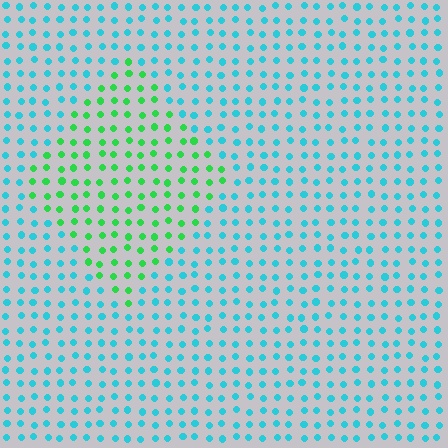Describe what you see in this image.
The image is filled with small cyan elements in a uniform arrangement. A diamond-shaped region is visible where the elements are tinted to a slightly different hue, forming a subtle color boundary.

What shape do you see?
I see a diamond.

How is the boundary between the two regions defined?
The boundary is defined purely by a slight shift in hue (about 55 degrees). Spacing, size, and orientation are identical on both sides.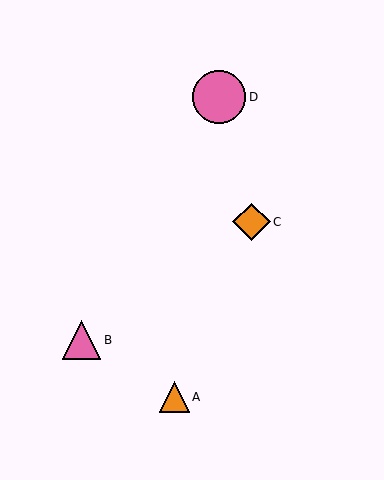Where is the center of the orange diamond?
The center of the orange diamond is at (252, 222).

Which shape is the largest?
The pink circle (labeled D) is the largest.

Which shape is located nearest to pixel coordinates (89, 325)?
The pink triangle (labeled B) at (81, 340) is nearest to that location.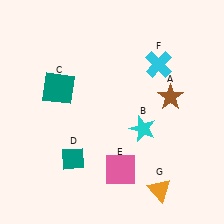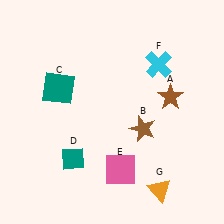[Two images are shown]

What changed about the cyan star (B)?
In Image 1, B is cyan. In Image 2, it changed to brown.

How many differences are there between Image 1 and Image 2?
There is 1 difference between the two images.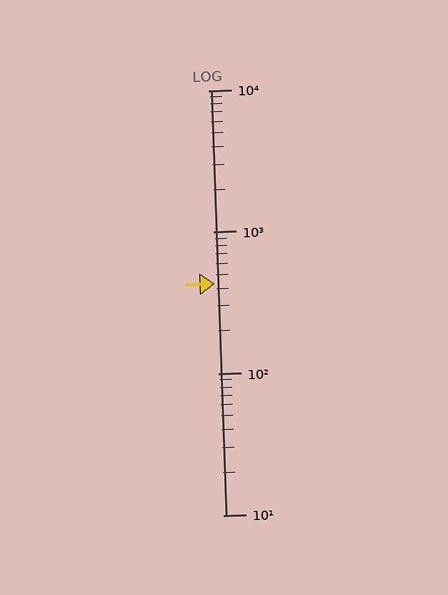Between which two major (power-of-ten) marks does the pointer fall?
The pointer is between 100 and 1000.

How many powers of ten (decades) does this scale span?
The scale spans 3 decades, from 10 to 10000.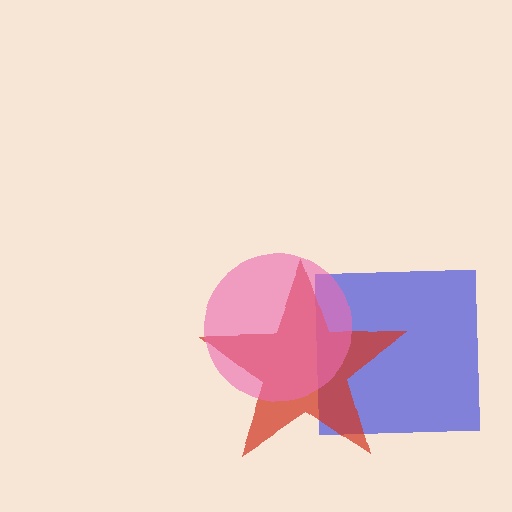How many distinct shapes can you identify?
There are 3 distinct shapes: a blue square, a red star, a pink circle.